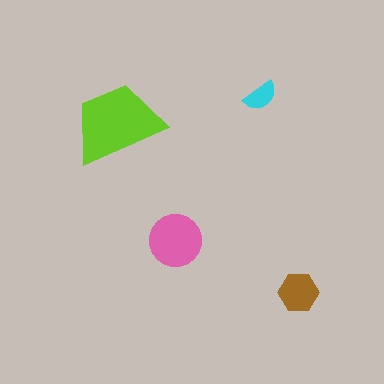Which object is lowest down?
The brown hexagon is bottommost.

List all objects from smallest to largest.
The cyan semicircle, the brown hexagon, the pink circle, the lime trapezoid.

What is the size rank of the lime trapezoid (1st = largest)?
1st.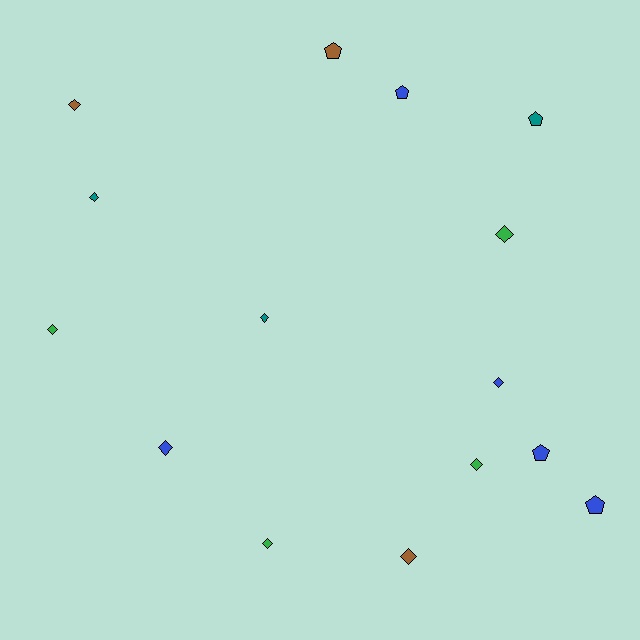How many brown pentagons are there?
There is 1 brown pentagon.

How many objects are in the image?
There are 15 objects.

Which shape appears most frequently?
Diamond, with 10 objects.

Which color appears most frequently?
Blue, with 5 objects.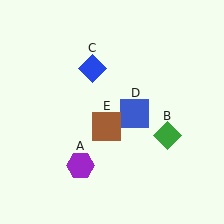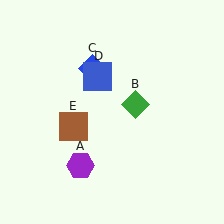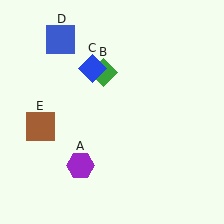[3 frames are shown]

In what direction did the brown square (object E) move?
The brown square (object E) moved left.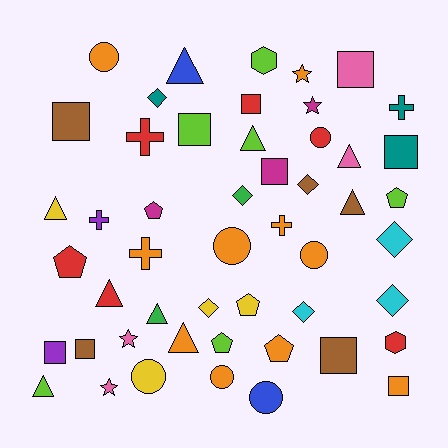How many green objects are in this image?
There are 2 green objects.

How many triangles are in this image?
There are 9 triangles.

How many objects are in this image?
There are 50 objects.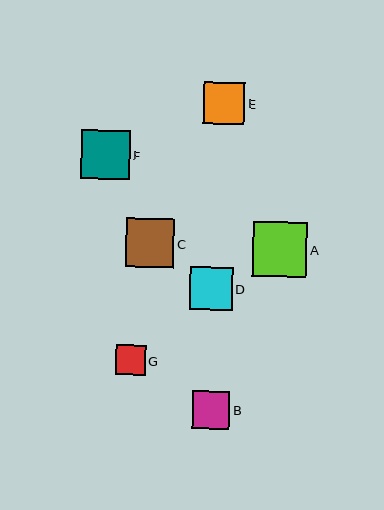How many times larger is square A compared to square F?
Square A is approximately 1.1 times the size of square F.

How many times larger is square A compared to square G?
Square A is approximately 1.8 times the size of square G.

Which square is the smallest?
Square G is the smallest with a size of approximately 30 pixels.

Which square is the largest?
Square A is the largest with a size of approximately 54 pixels.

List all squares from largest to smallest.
From largest to smallest: A, F, C, D, E, B, G.